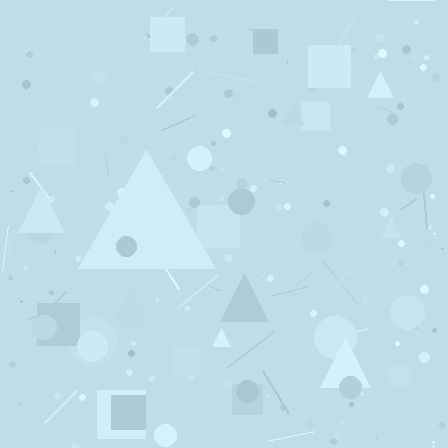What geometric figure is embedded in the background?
A triangle is embedded in the background.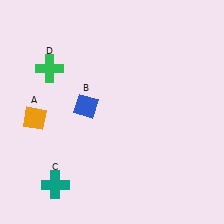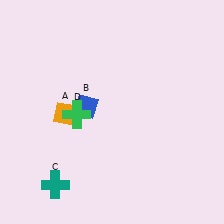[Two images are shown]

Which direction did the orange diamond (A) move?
The orange diamond (A) moved right.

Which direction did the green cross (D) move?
The green cross (D) moved down.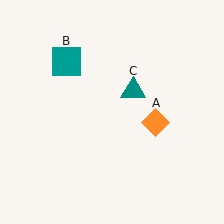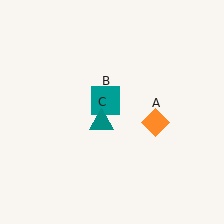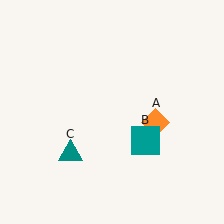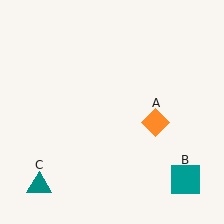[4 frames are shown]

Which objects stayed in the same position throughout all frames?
Orange diamond (object A) remained stationary.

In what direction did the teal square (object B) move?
The teal square (object B) moved down and to the right.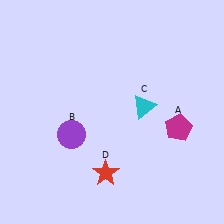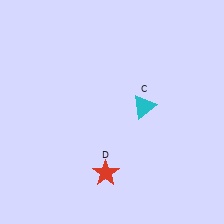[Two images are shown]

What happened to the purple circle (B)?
The purple circle (B) was removed in Image 2. It was in the bottom-left area of Image 1.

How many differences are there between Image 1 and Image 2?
There are 2 differences between the two images.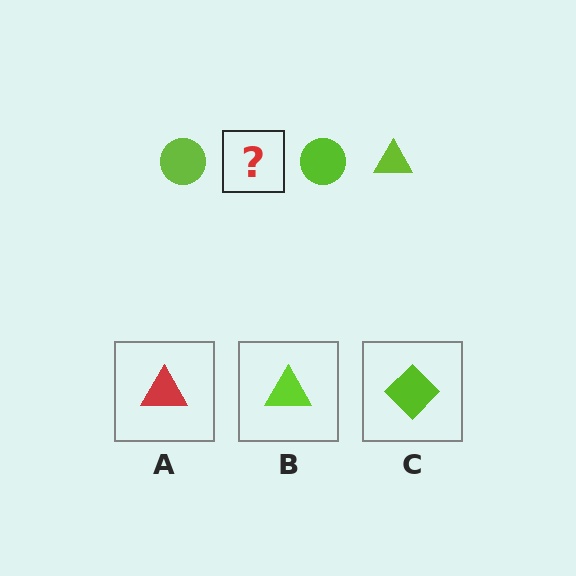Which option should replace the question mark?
Option B.